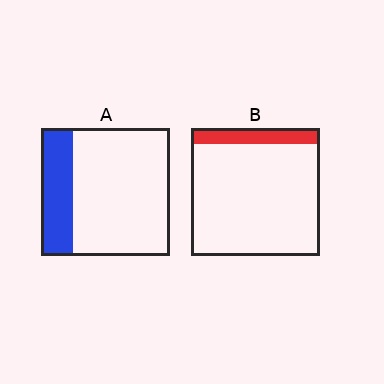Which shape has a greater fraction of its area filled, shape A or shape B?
Shape A.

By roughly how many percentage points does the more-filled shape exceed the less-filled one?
By roughly 10 percentage points (A over B).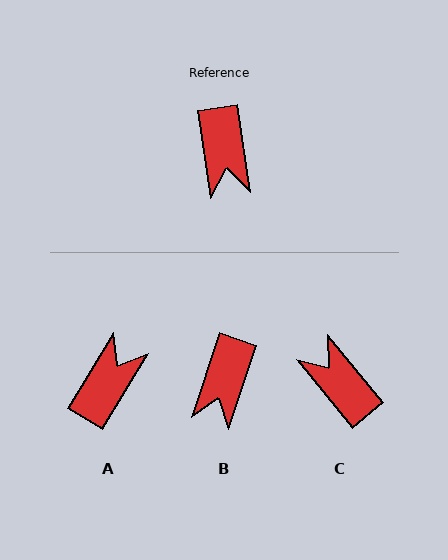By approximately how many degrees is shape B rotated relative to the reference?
Approximately 27 degrees clockwise.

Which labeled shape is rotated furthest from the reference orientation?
C, about 148 degrees away.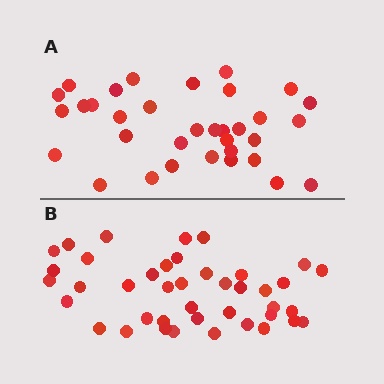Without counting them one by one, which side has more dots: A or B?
Region B (the bottom region) has more dots.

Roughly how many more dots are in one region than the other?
Region B has roughly 8 or so more dots than region A.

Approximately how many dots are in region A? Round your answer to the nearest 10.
About 30 dots. (The exact count is 34, which rounds to 30.)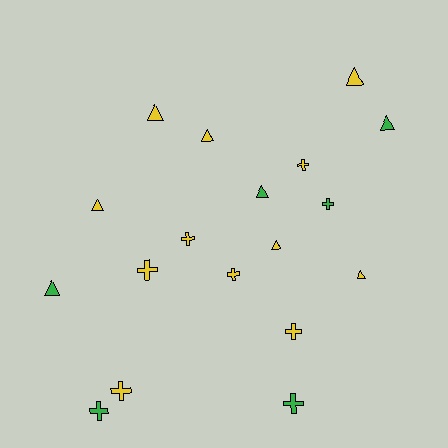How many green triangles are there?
There are 3 green triangles.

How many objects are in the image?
There are 18 objects.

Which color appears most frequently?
Yellow, with 12 objects.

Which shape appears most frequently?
Triangle, with 9 objects.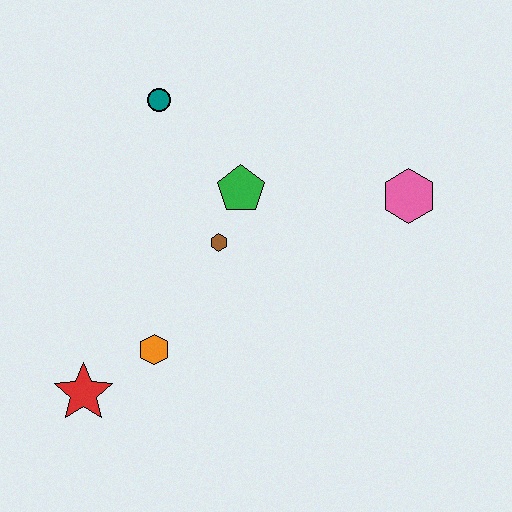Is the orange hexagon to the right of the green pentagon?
No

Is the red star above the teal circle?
No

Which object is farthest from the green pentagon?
The red star is farthest from the green pentagon.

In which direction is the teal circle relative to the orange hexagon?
The teal circle is above the orange hexagon.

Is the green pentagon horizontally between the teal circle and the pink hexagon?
Yes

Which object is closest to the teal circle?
The green pentagon is closest to the teal circle.